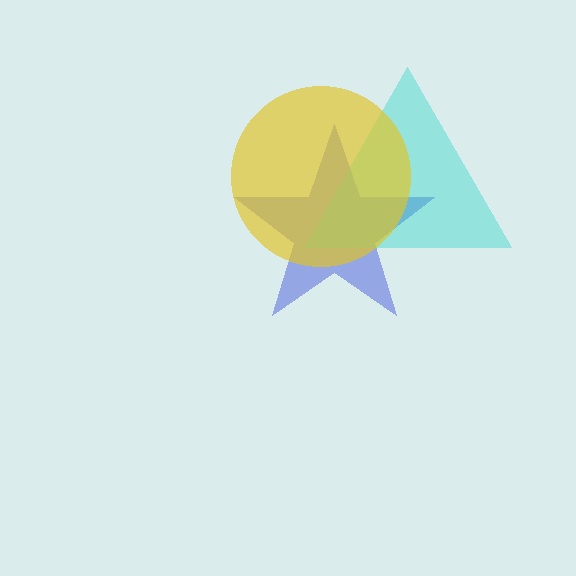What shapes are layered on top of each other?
The layered shapes are: a blue star, a cyan triangle, a yellow circle.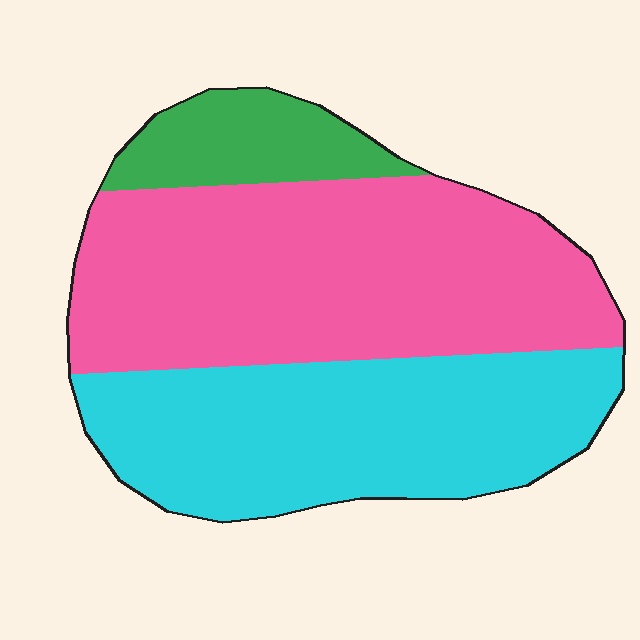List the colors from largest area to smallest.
From largest to smallest: pink, cyan, green.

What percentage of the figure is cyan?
Cyan covers 39% of the figure.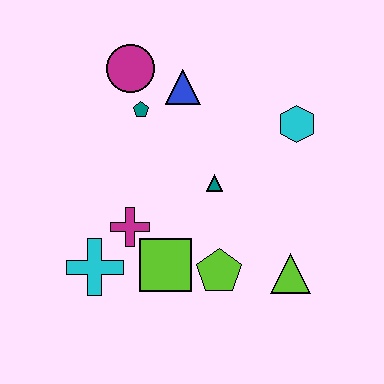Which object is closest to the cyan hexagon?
The teal triangle is closest to the cyan hexagon.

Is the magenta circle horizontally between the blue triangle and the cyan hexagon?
No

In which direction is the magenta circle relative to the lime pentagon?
The magenta circle is above the lime pentagon.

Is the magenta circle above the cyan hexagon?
Yes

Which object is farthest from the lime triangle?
The magenta circle is farthest from the lime triangle.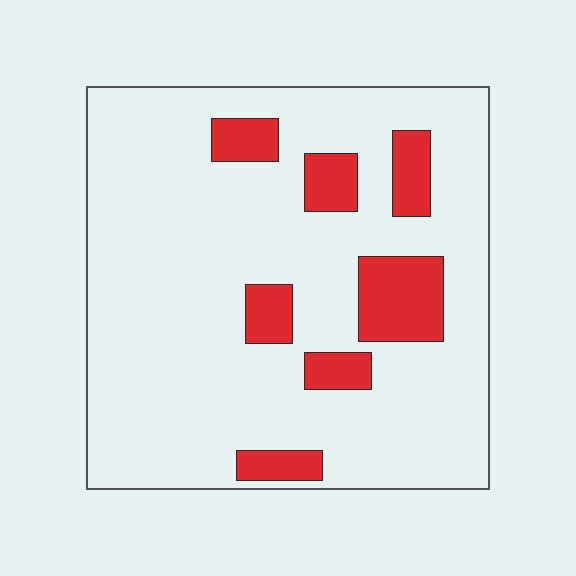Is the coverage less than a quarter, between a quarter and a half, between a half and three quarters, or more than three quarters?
Less than a quarter.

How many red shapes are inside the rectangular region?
7.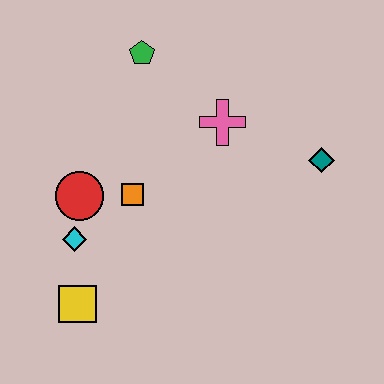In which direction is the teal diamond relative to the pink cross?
The teal diamond is to the right of the pink cross.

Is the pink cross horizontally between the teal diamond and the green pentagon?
Yes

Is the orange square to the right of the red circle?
Yes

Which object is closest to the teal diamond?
The pink cross is closest to the teal diamond.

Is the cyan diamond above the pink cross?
No